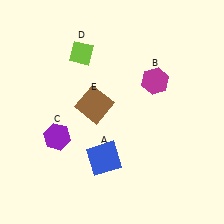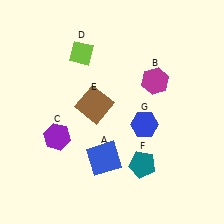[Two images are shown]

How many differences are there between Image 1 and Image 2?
There are 2 differences between the two images.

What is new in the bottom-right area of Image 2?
A teal pentagon (F) was added in the bottom-right area of Image 2.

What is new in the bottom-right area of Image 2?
A blue hexagon (G) was added in the bottom-right area of Image 2.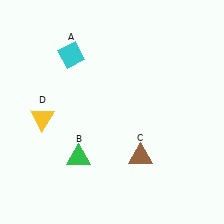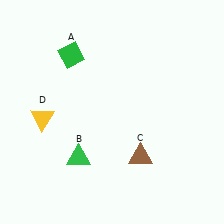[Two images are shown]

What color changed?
The diamond (A) changed from cyan in Image 1 to green in Image 2.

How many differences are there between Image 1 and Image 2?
There is 1 difference between the two images.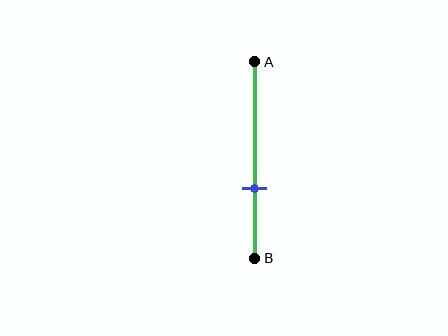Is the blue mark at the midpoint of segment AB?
No, the mark is at about 65% from A, not at the 50% midpoint.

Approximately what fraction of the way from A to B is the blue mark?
The blue mark is approximately 65% of the way from A to B.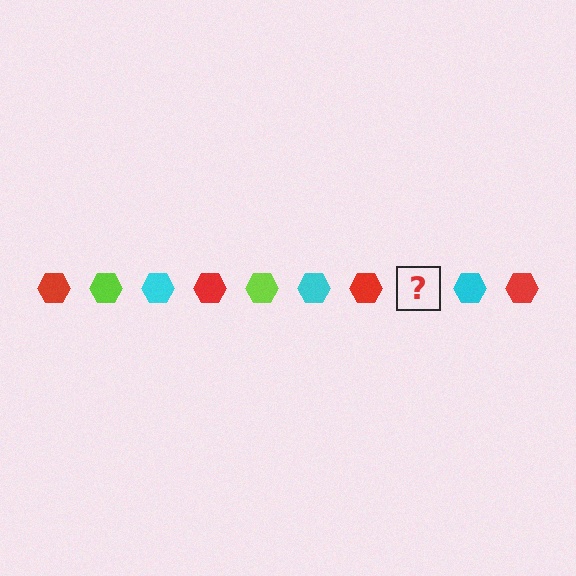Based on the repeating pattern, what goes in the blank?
The blank should be a lime hexagon.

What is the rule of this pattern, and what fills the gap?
The rule is that the pattern cycles through red, lime, cyan hexagons. The gap should be filled with a lime hexagon.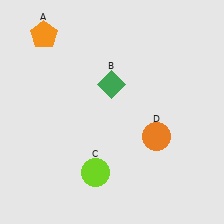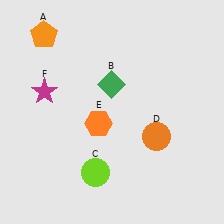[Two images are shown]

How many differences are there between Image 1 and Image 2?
There are 2 differences between the two images.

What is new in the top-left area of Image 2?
A magenta star (F) was added in the top-left area of Image 2.